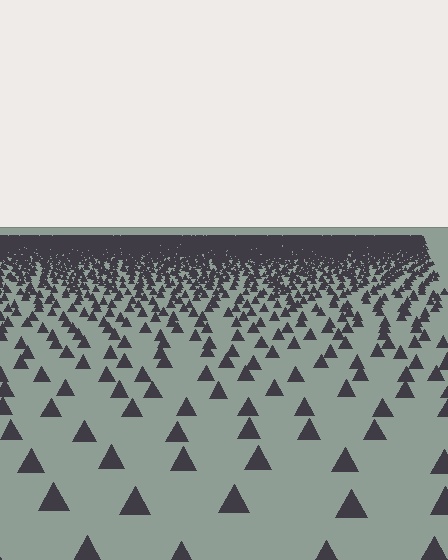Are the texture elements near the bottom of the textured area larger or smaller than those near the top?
Larger. Near the bottom, elements are closer to the viewer and appear at a bigger on-screen size.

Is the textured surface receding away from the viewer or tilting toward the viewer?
The surface is receding away from the viewer. Texture elements get smaller and denser toward the top.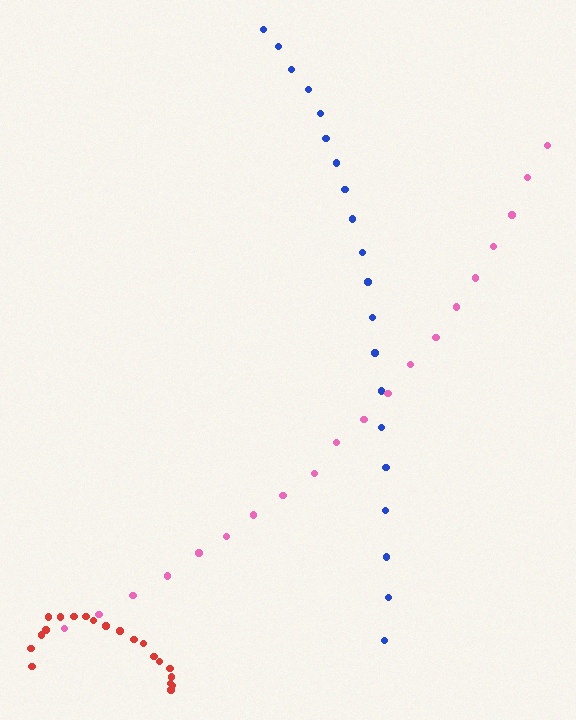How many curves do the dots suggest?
There are 3 distinct paths.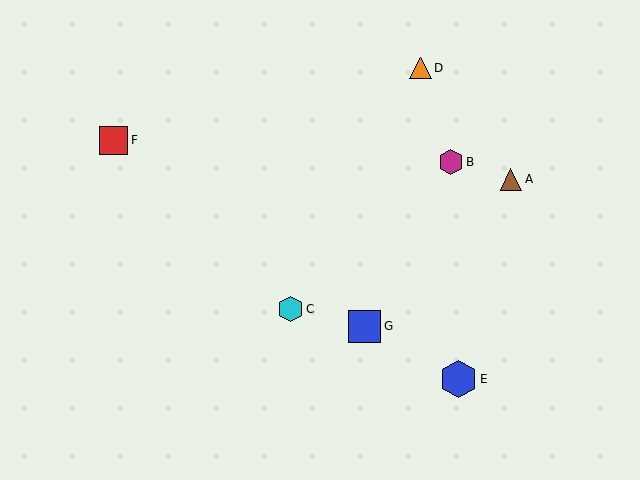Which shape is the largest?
The blue hexagon (labeled E) is the largest.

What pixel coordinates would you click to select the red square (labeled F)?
Click at (114, 140) to select the red square F.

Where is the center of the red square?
The center of the red square is at (114, 140).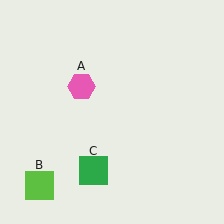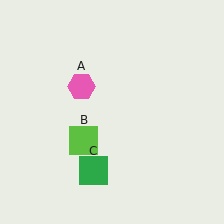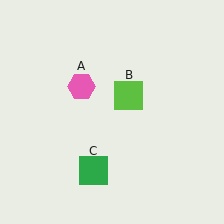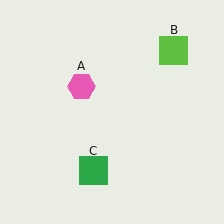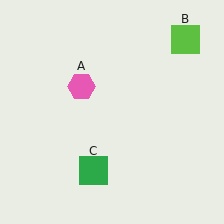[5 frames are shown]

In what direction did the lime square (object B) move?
The lime square (object B) moved up and to the right.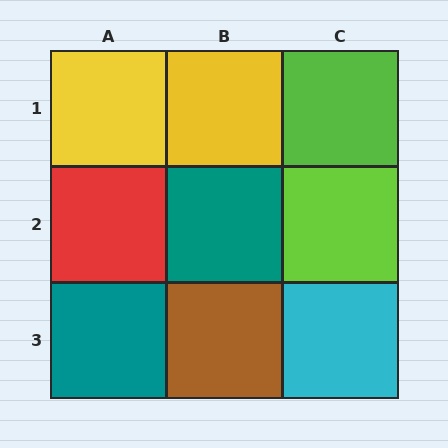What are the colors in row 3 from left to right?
Teal, brown, cyan.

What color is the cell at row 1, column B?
Yellow.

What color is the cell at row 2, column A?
Red.